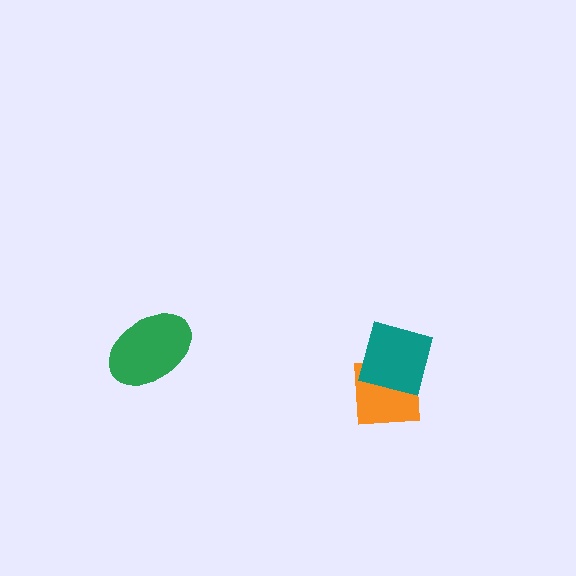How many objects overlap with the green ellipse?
0 objects overlap with the green ellipse.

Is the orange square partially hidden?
Yes, it is partially covered by another shape.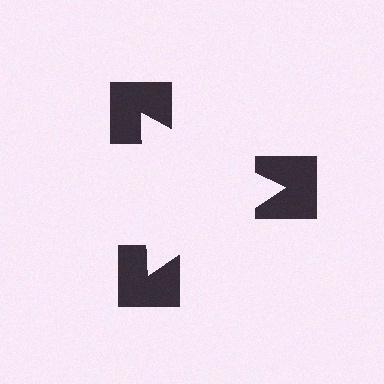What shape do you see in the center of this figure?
An illusory triangle — its edges are inferred from the aligned wedge cuts in the notched squares, not physically drawn.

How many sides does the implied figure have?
3 sides.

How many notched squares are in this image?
There are 3 — one at each vertex of the illusory triangle.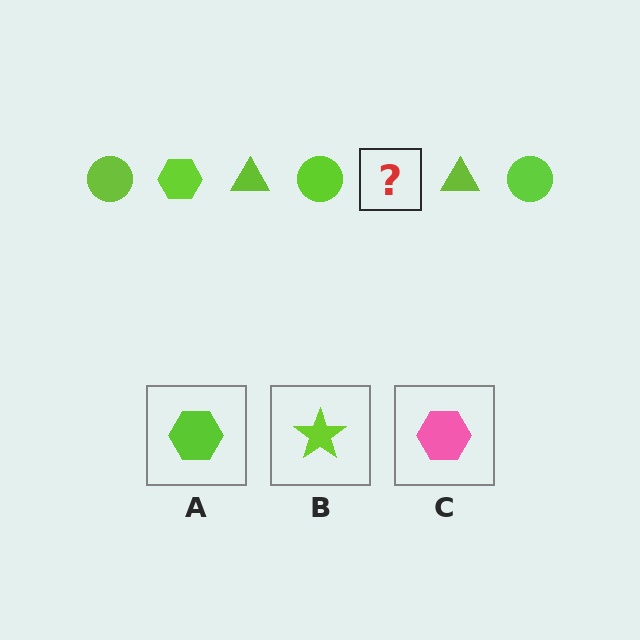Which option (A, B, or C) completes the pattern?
A.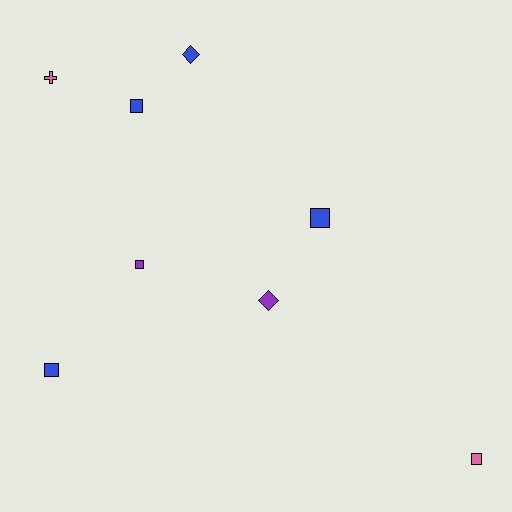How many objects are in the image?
There are 8 objects.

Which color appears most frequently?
Blue, with 4 objects.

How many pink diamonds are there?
There are no pink diamonds.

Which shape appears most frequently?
Square, with 5 objects.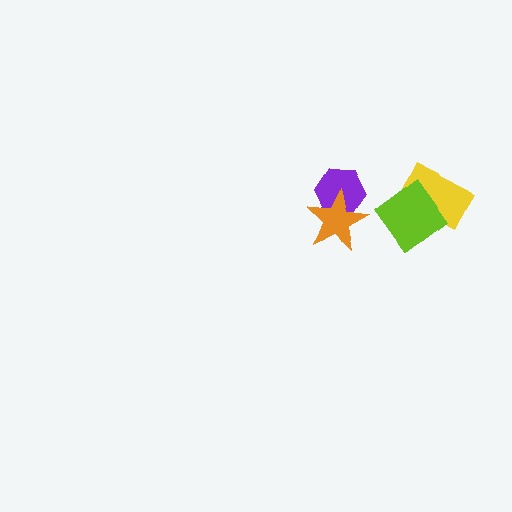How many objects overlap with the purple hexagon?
1 object overlaps with the purple hexagon.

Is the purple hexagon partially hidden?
Yes, it is partially covered by another shape.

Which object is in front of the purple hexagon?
The orange star is in front of the purple hexagon.